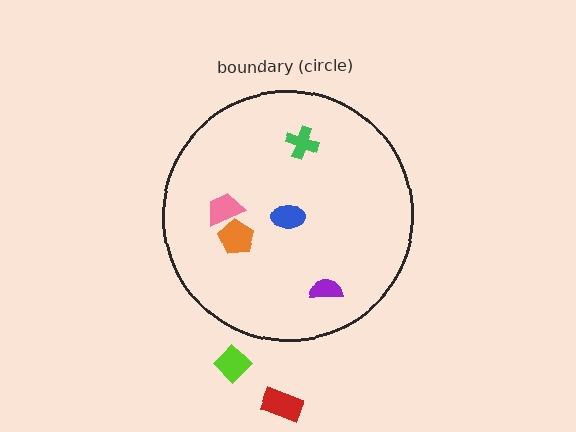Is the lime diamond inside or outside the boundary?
Outside.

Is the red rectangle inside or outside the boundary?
Outside.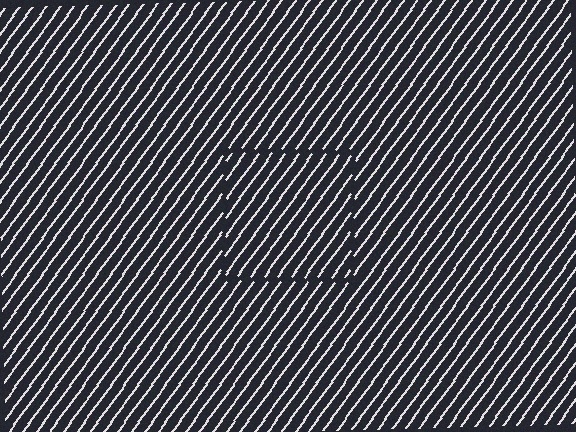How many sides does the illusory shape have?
4 sides — the line-ends trace a square.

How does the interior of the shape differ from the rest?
The interior of the shape contains the same grating, shifted by half a period — the contour is defined by the phase discontinuity where line-ends from the inner and outer gratings abut.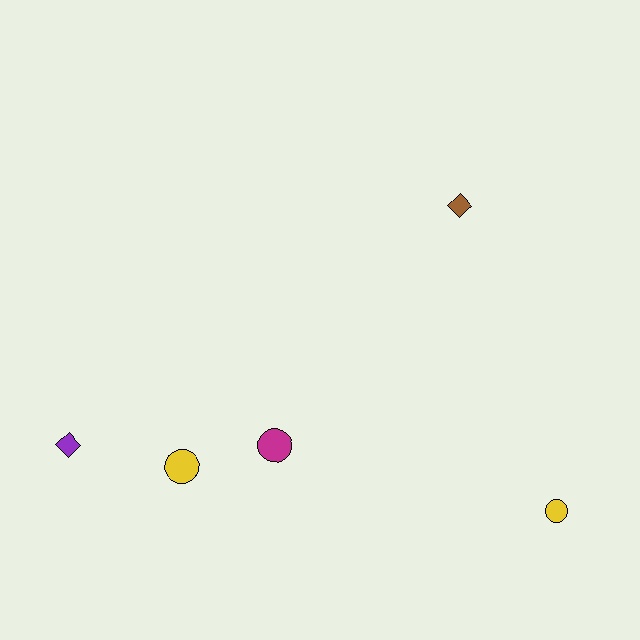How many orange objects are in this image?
There are no orange objects.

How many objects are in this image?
There are 5 objects.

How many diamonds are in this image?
There are 2 diamonds.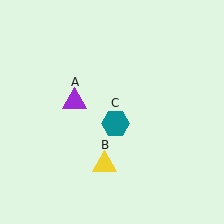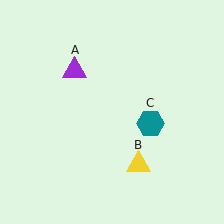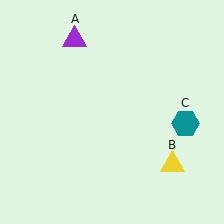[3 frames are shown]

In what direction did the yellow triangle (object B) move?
The yellow triangle (object B) moved right.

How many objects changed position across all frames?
3 objects changed position: purple triangle (object A), yellow triangle (object B), teal hexagon (object C).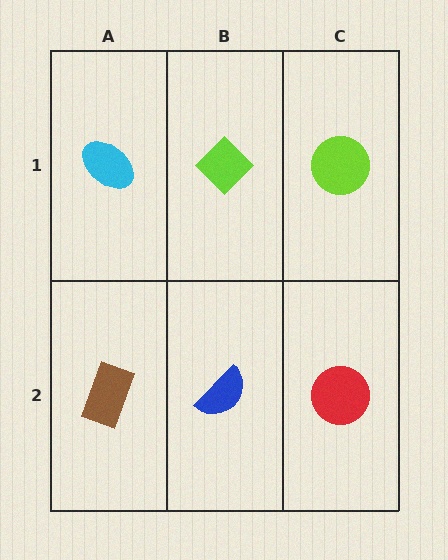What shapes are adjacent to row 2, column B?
A lime diamond (row 1, column B), a brown rectangle (row 2, column A), a red circle (row 2, column C).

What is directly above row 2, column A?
A cyan ellipse.